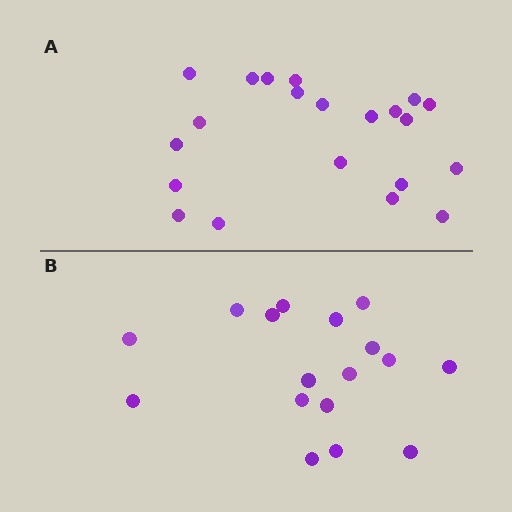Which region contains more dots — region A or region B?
Region A (the top region) has more dots.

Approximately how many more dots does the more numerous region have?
Region A has about 4 more dots than region B.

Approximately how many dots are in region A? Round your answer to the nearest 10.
About 20 dots. (The exact count is 21, which rounds to 20.)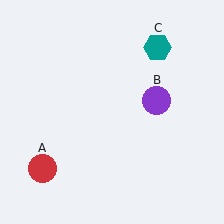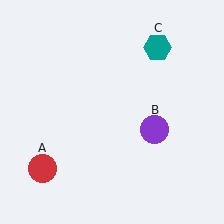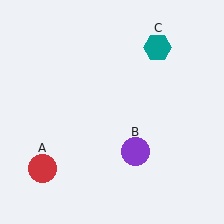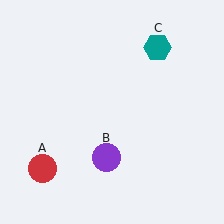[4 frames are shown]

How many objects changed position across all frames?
1 object changed position: purple circle (object B).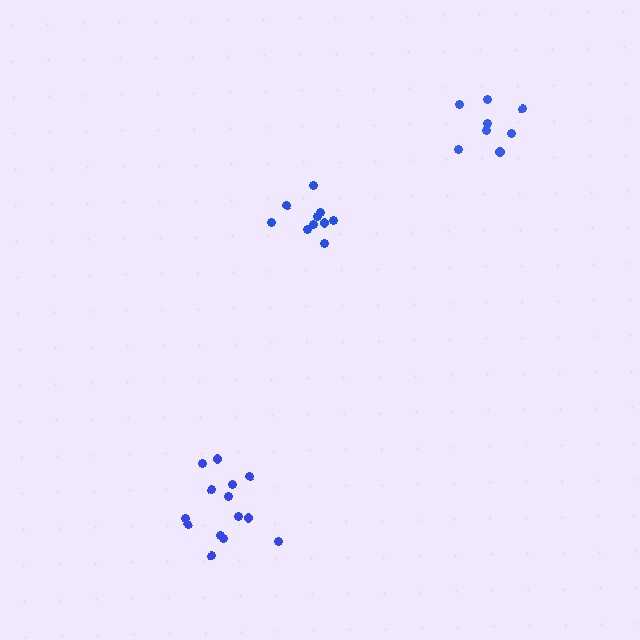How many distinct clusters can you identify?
There are 3 distinct clusters.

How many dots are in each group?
Group 1: 10 dots, Group 2: 8 dots, Group 3: 14 dots (32 total).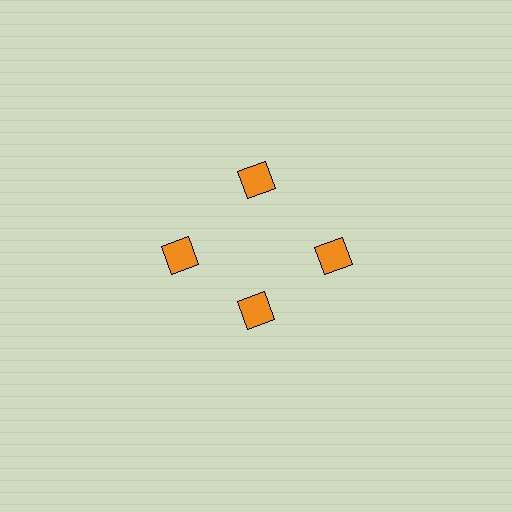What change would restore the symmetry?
The symmetry would be restored by moving it outward, back onto the ring so that all 4 squares sit at equal angles and equal distance from the center.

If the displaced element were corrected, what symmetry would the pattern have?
It would have 4-fold rotational symmetry — the pattern would map onto itself every 90 degrees.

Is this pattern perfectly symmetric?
No. The 4 orange squares are arranged in a ring, but one element near the 6 o'clock position is pulled inward toward the center, breaking the 4-fold rotational symmetry.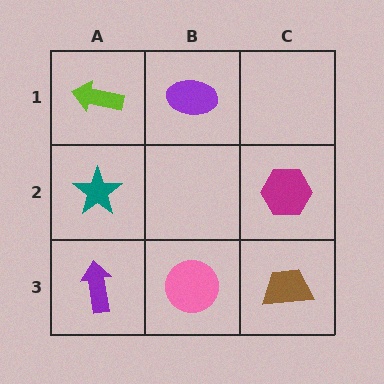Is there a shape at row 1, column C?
No, that cell is empty.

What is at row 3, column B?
A pink circle.